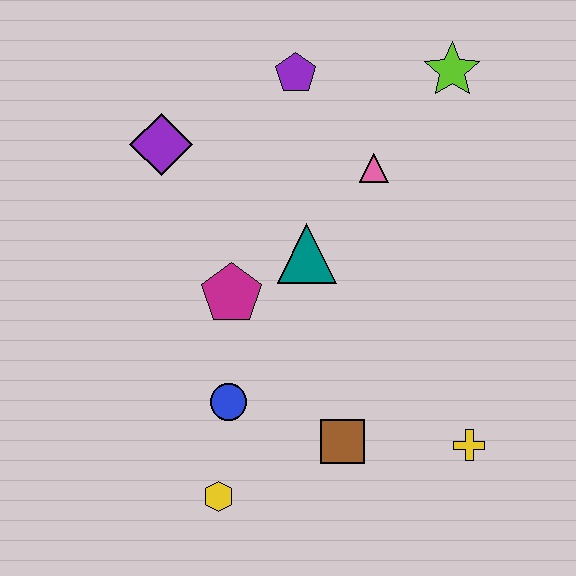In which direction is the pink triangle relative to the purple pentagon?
The pink triangle is below the purple pentagon.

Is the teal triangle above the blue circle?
Yes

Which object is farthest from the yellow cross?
The purple diamond is farthest from the yellow cross.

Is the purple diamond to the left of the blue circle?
Yes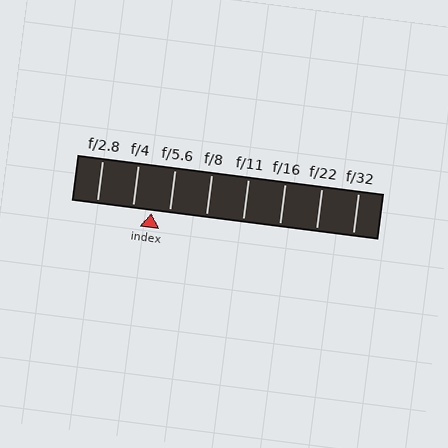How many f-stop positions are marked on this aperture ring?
There are 8 f-stop positions marked.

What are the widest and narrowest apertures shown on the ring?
The widest aperture shown is f/2.8 and the narrowest is f/32.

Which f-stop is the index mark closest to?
The index mark is closest to f/5.6.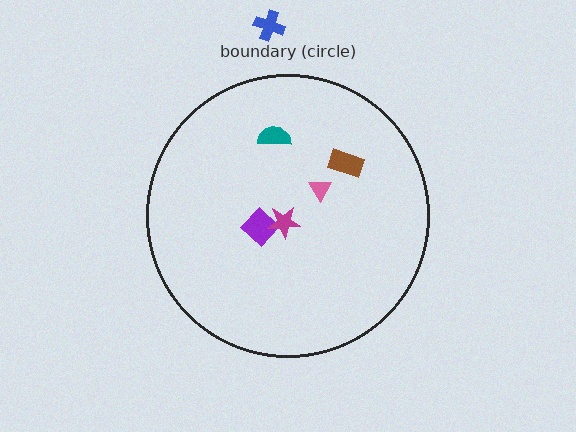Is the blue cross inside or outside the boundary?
Outside.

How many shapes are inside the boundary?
5 inside, 1 outside.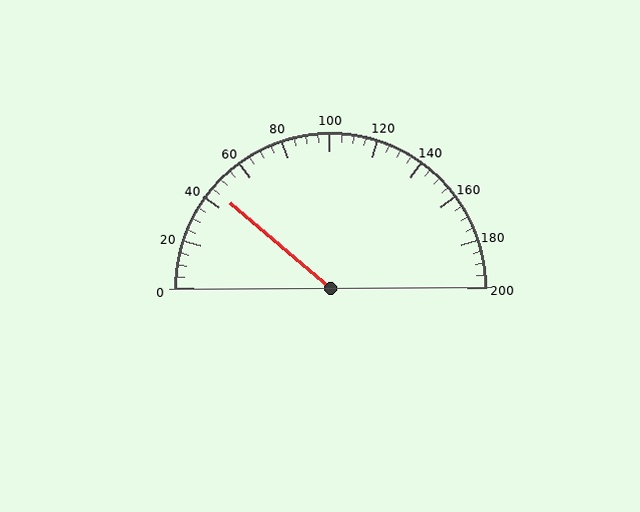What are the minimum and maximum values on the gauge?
The gauge ranges from 0 to 200.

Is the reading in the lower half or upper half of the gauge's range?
The reading is in the lower half of the range (0 to 200).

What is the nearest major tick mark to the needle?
The nearest major tick mark is 40.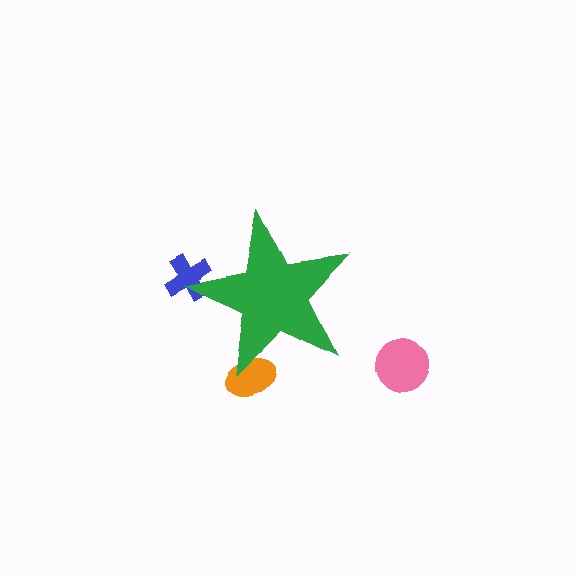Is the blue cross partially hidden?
Yes, the blue cross is partially hidden behind the green star.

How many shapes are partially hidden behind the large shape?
2 shapes are partially hidden.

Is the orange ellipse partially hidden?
Yes, the orange ellipse is partially hidden behind the green star.